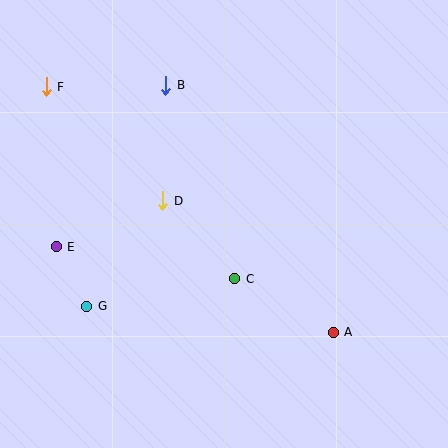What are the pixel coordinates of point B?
Point B is at (166, 85).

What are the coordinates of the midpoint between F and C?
The midpoint between F and C is at (141, 183).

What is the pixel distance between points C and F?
The distance between C and F is 269 pixels.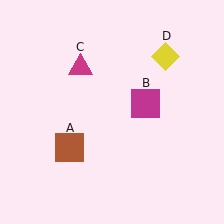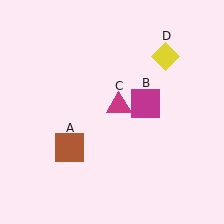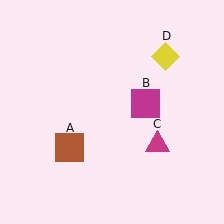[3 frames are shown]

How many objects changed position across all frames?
1 object changed position: magenta triangle (object C).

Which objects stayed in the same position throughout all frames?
Brown square (object A) and magenta square (object B) and yellow diamond (object D) remained stationary.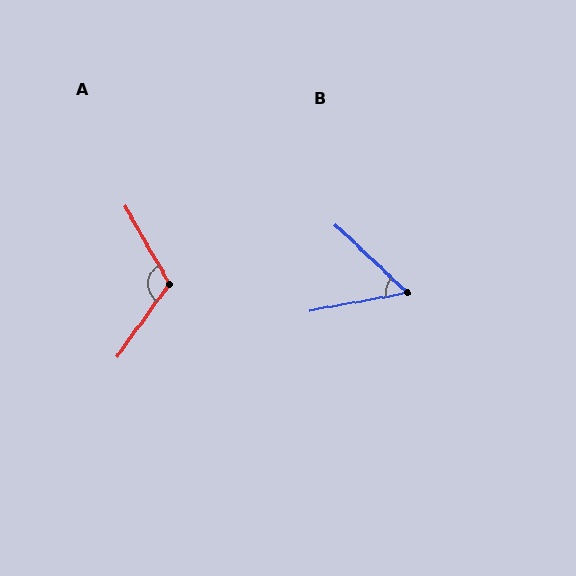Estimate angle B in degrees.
Approximately 54 degrees.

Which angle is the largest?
A, at approximately 115 degrees.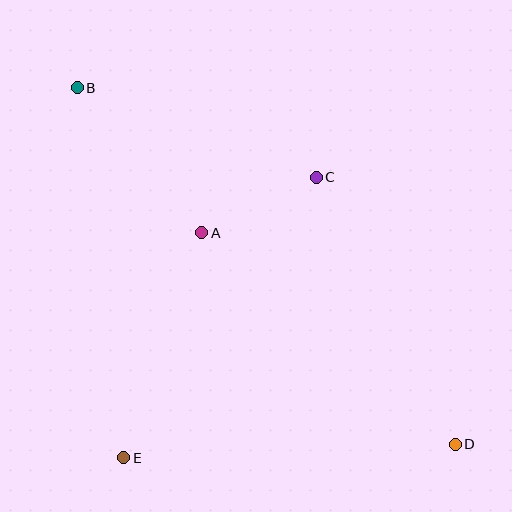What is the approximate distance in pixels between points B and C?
The distance between B and C is approximately 255 pixels.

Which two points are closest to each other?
Points A and C are closest to each other.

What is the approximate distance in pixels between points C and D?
The distance between C and D is approximately 301 pixels.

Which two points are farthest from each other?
Points B and D are farthest from each other.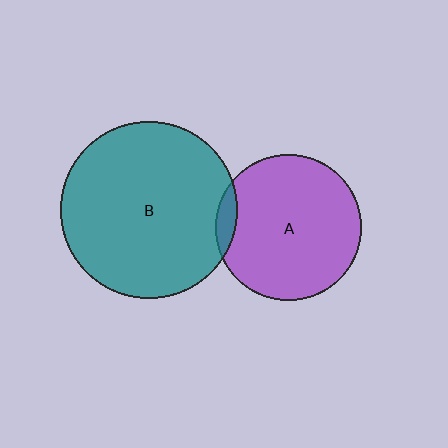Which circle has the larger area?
Circle B (teal).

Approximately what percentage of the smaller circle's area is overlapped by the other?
Approximately 5%.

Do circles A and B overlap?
Yes.